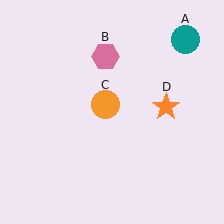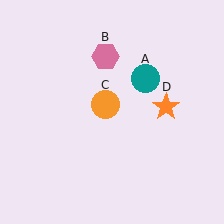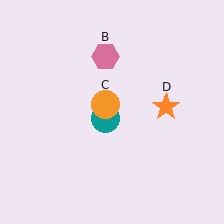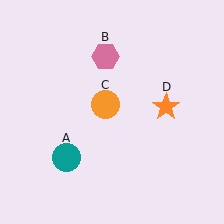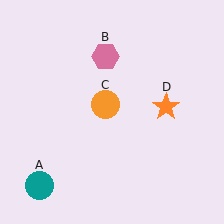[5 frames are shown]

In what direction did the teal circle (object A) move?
The teal circle (object A) moved down and to the left.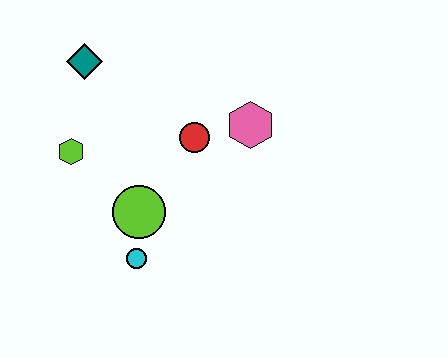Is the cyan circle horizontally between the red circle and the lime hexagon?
Yes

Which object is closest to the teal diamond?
The lime hexagon is closest to the teal diamond.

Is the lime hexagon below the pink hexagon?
Yes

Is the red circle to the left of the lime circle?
No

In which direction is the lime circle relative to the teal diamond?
The lime circle is below the teal diamond.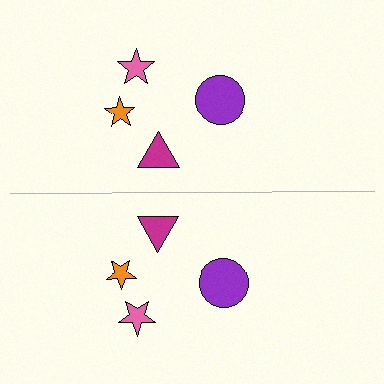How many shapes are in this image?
There are 8 shapes in this image.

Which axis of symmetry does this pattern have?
The pattern has a horizontal axis of symmetry running through the center of the image.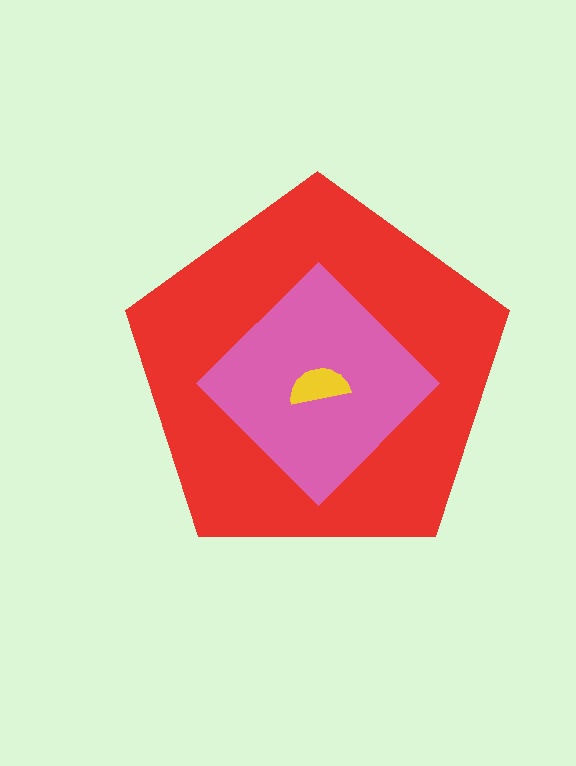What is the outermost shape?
The red pentagon.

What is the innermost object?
The yellow semicircle.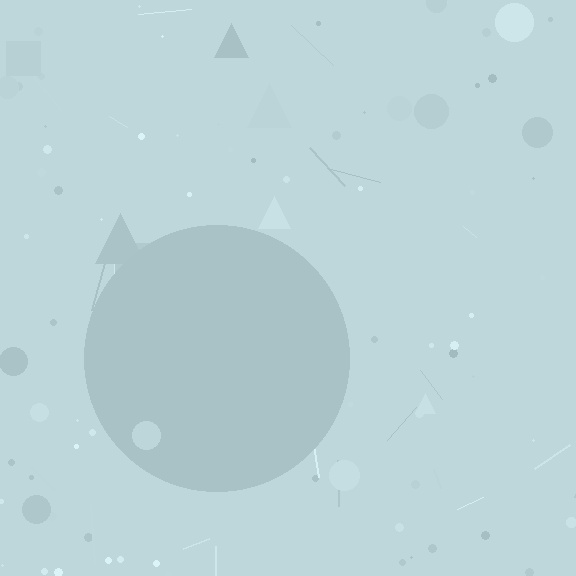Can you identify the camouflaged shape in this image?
The camouflaged shape is a circle.